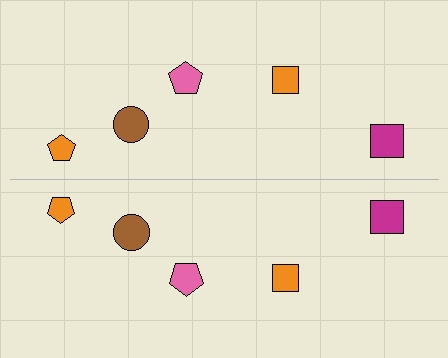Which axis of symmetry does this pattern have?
The pattern has a horizontal axis of symmetry running through the center of the image.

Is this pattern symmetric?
Yes, this pattern has bilateral (reflection) symmetry.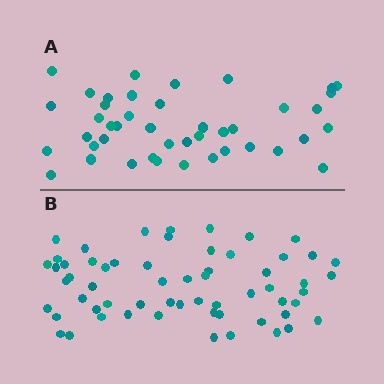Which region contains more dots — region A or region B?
Region B (the bottom region) has more dots.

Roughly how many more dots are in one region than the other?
Region B has approximately 15 more dots than region A.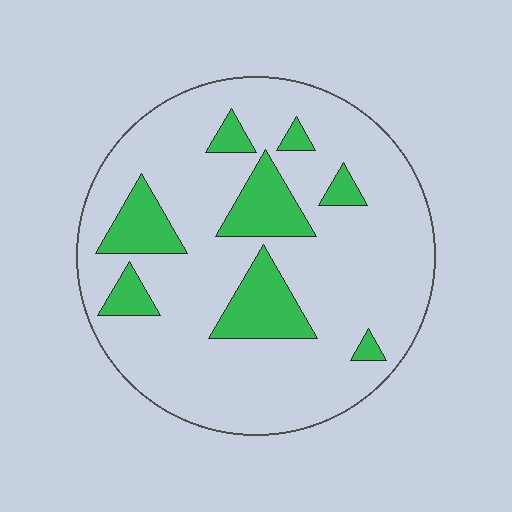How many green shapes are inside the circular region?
8.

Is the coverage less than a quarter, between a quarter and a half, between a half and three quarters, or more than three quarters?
Less than a quarter.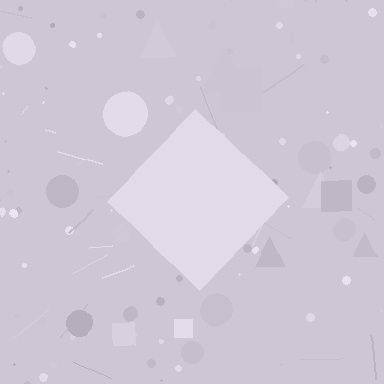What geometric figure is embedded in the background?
A diamond is embedded in the background.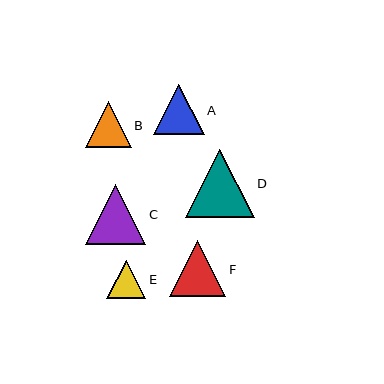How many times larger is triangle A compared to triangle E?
Triangle A is approximately 1.3 times the size of triangle E.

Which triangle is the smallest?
Triangle E is the smallest with a size of approximately 39 pixels.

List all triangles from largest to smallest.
From largest to smallest: D, C, F, A, B, E.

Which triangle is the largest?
Triangle D is the largest with a size of approximately 69 pixels.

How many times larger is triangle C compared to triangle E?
Triangle C is approximately 1.6 times the size of triangle E.